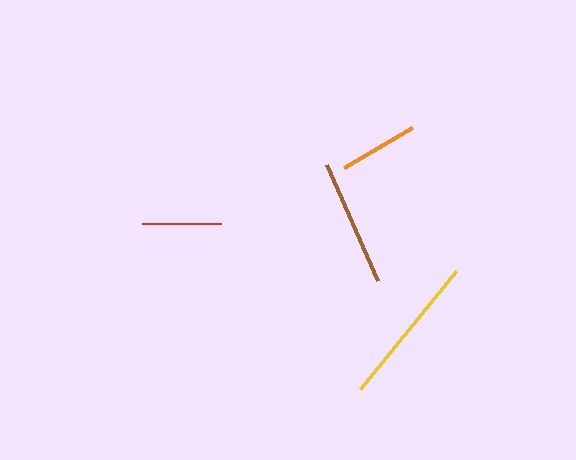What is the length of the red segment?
The red segment is approximately 79 pixels long.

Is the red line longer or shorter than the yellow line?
The yellow line is longer than the red line.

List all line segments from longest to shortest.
From longest to shortest: yellow, brown, orange, red.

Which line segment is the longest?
The yellow line is the longest at approximately 152 pixels.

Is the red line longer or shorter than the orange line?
The orange line is longer than the red line.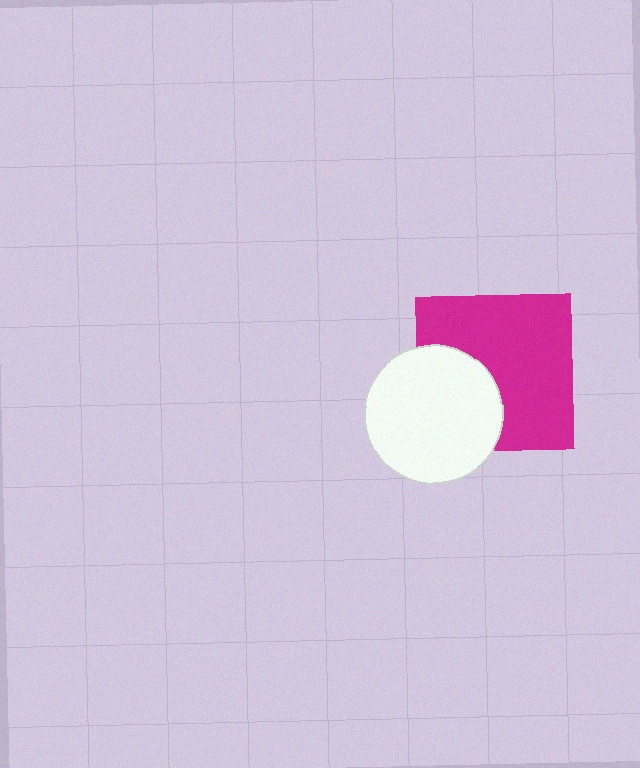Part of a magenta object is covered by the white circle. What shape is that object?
It is a square.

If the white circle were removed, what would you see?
You would see the complete magenta square.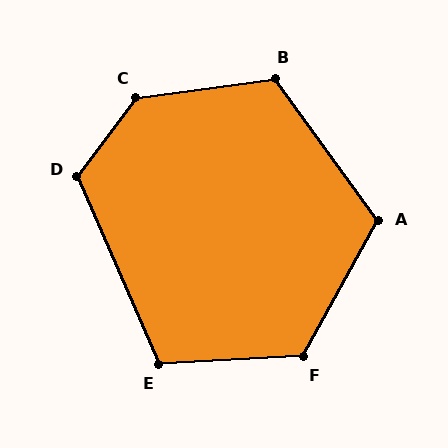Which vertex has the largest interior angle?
C, at approximately 134 degrees.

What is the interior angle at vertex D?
Approximately 120 degrees (obtuse).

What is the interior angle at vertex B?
Approximately 118 degrees (obtuse).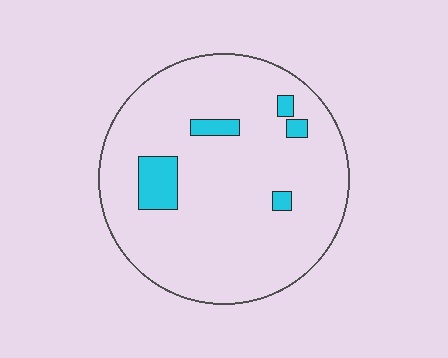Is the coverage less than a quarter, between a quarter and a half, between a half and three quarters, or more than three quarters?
Less than a quarter.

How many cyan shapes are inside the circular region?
5.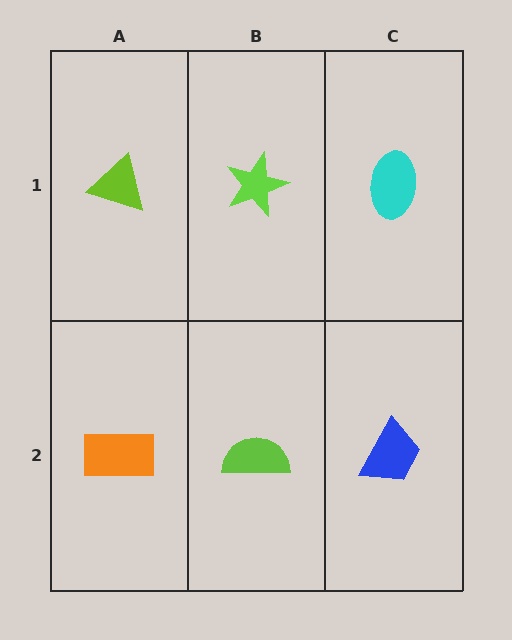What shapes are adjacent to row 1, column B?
A lime semicircle (row 2, column B), a lime triangle (row 1, column A), a cyan ellipse (row 1, column C).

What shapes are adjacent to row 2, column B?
A lime star (row 1, column B), an orange rectangle (row 2, column A), a blue trapezoid (row 2, column C).